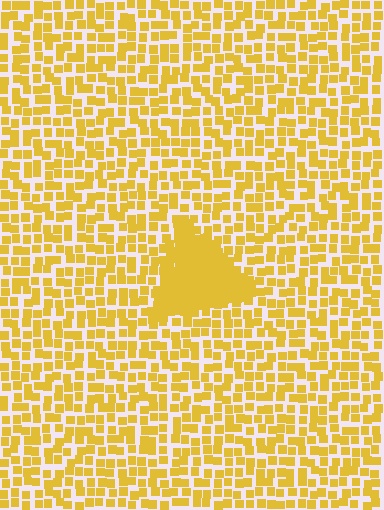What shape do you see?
I see a triangle.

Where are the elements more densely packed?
The elements are more densely packed inside the triangle boundary.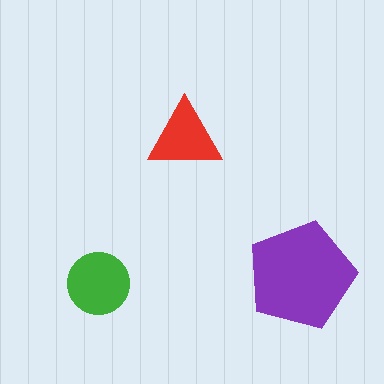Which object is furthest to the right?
The purple pentagon is rightmost.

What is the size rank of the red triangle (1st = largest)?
3rd.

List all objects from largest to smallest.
The purple pentagon, the green circle, the red triangle.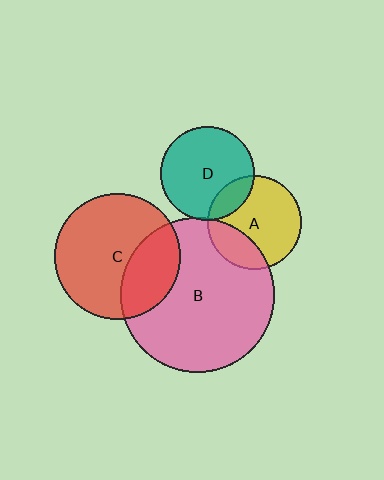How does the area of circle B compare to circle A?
Approximately 2.7 times.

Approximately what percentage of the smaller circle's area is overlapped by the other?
Approximately 25%.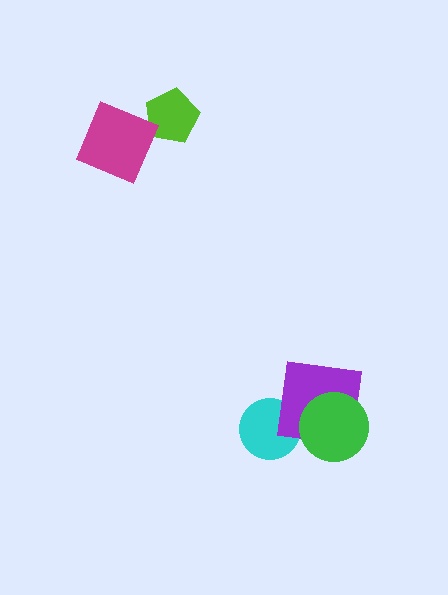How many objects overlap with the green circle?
1 object overlaps with the green circle.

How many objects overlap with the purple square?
2 objects overlap with the purple square.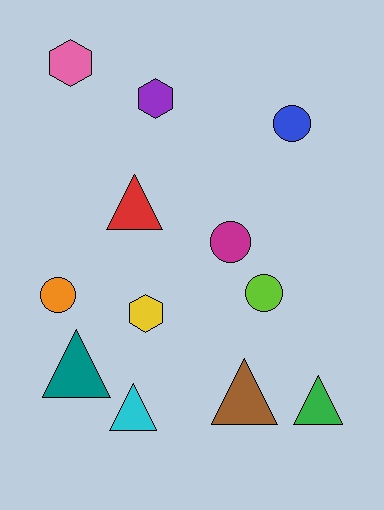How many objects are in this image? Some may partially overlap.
There are 12 objects.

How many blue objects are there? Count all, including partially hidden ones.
There is 1 blue object.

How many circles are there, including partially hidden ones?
There are 4 circles.